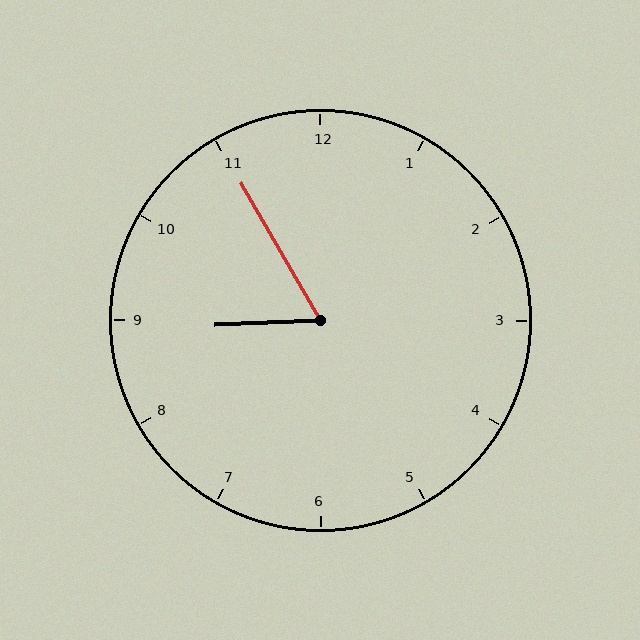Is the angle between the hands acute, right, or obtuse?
It is acute.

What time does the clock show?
8:55.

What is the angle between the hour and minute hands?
Approximately 62 degrees.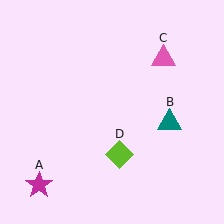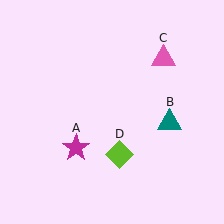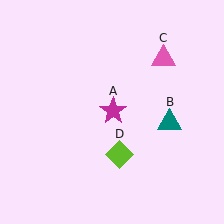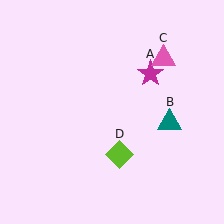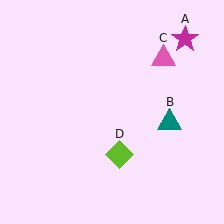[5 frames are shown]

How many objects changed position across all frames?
1 object changed position: magenta star (object A).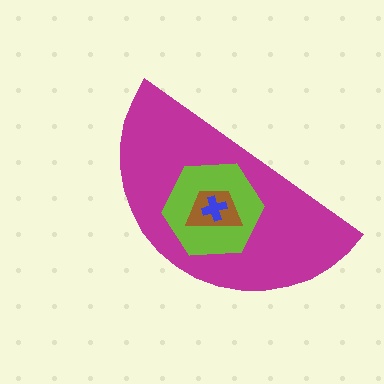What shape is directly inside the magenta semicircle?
The lime hexagon.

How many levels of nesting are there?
4.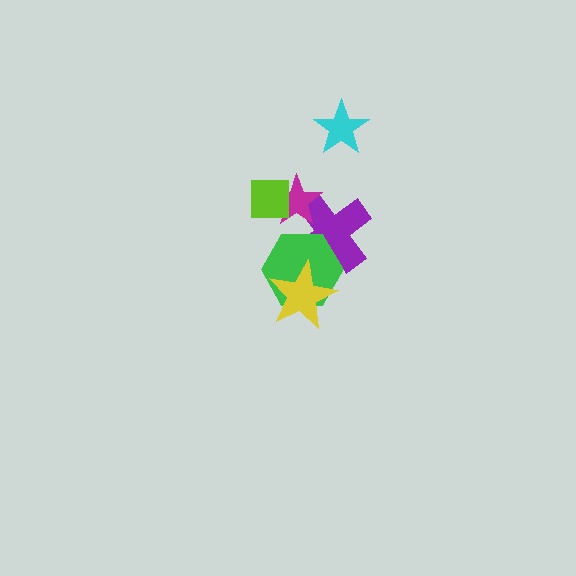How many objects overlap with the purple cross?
3 objects overlap with the purple cross.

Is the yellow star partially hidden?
No, no other shape covers it.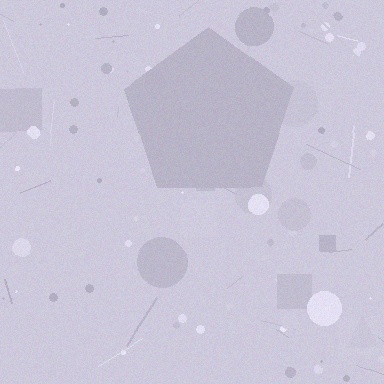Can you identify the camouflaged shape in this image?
The camouflaged shape is a pentagon.